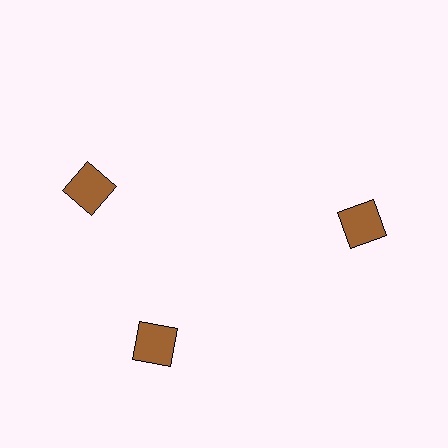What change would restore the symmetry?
The symmetry would be restored by rotating it back into even spacing with its neighbors so that all 3 squares sit at equal angles and equal distance from the center.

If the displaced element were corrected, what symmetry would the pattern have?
It would have 3-fold rotational symmetry — the pattern would map onto itself every 120 degrees.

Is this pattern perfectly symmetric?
No. The 3 brown squares are arranged in a ring, but one element near the 11 o'clock position is rotated out of alignment along the ring, breaking the 3-fold rotational symmetry.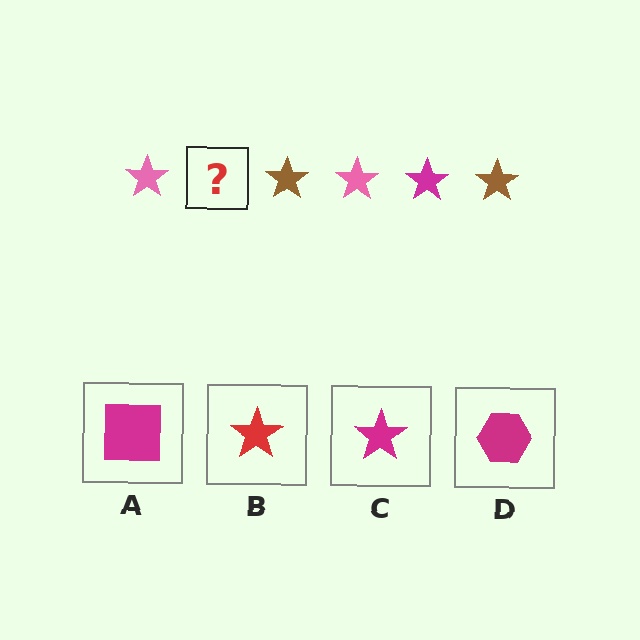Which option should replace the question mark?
Option C.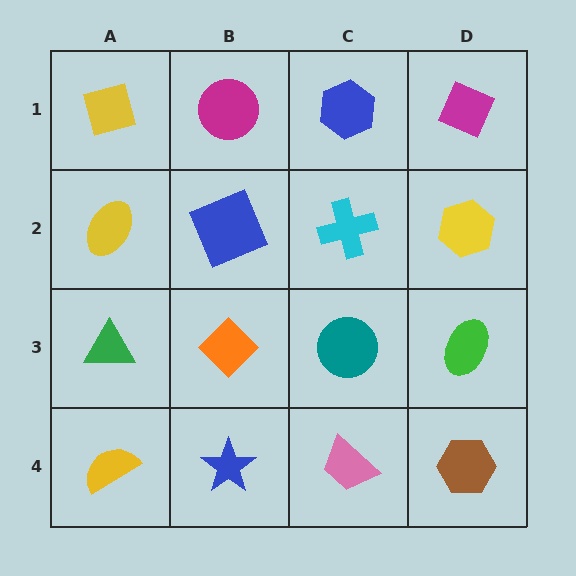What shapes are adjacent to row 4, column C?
A teal circle (row 3, column C), a blue star (row 4, column B), a brown hexagon (row 4, column D).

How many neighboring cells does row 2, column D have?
3.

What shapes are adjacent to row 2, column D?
A magenta diamond (row 1, column D), a green ellipse (row 3, column D), a cyan cross (row 2, column C).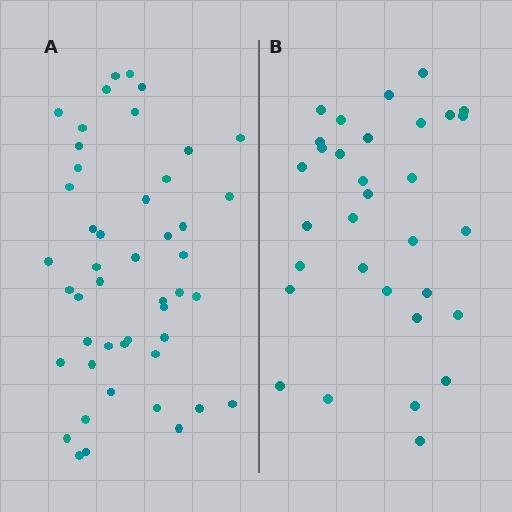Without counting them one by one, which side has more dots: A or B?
Region A (the left region) has more dots.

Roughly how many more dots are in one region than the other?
Region A has approximately 15 more dots than region B.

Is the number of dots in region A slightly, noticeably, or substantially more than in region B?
Region A has substantially more. The ratio is roughly 1.5 to 1.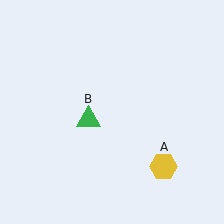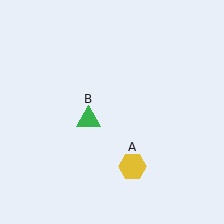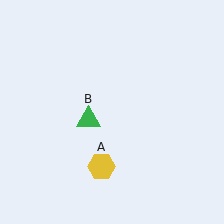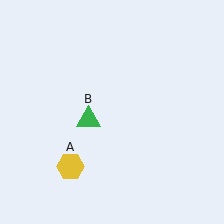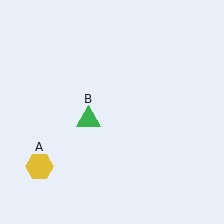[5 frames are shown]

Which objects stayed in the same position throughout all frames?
Green triangle (object B) remained stationary.